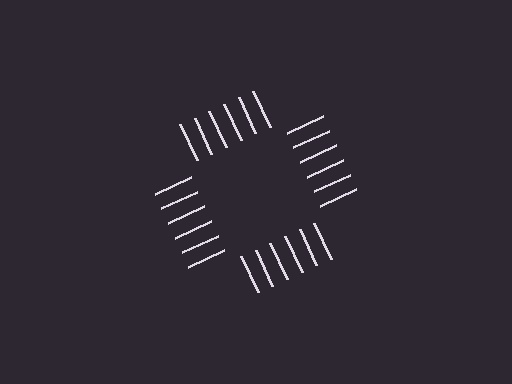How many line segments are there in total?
24 — 6 along each of the 4 edges.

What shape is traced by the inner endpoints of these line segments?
An illusory square — the line segments terminate on its edges but no continuous stroke is drawn.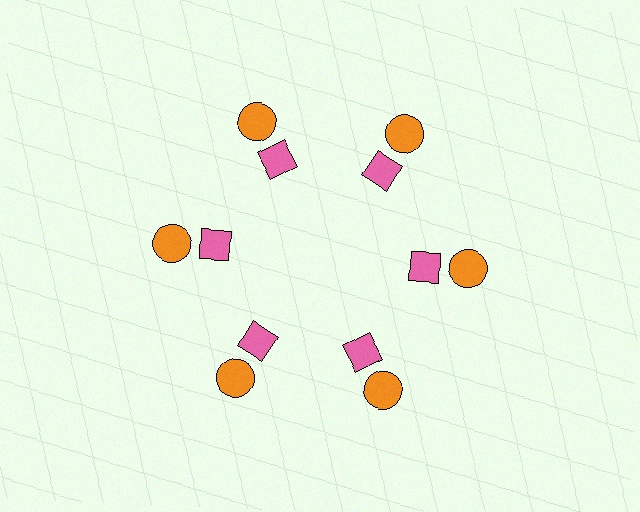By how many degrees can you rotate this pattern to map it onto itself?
The pattern maps onto itself every 60 degrees of rotation.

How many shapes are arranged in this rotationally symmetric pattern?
There are 12 shapes, arranged in 6 groups of 2.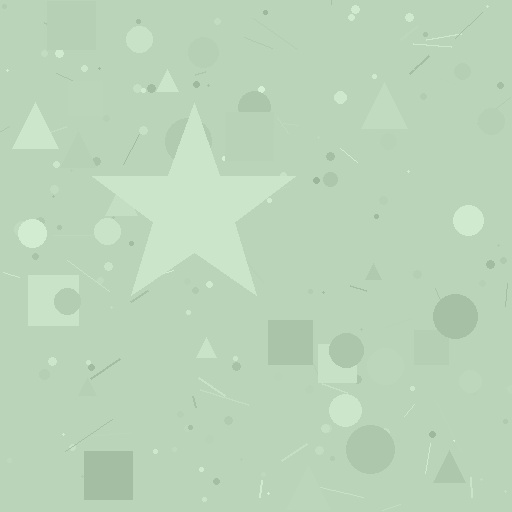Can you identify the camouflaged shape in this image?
The camouflaged shape is a star.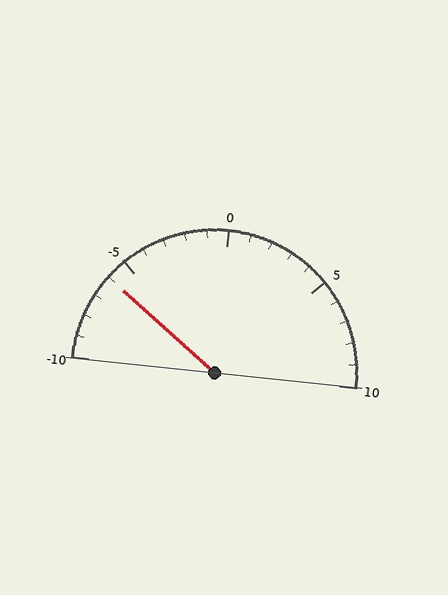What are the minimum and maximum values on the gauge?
The gauge ranges from -10 to 10.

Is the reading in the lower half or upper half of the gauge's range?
The reading is in the lower half of the range (-10 to 10).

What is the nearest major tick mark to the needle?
The nearest major tick mark is -5.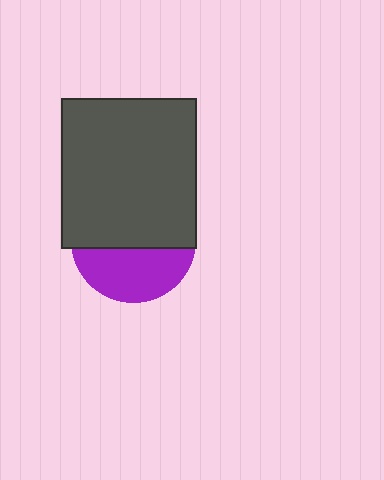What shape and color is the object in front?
The object in front is a dark gray rectangle.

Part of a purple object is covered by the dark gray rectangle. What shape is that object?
It is a circle.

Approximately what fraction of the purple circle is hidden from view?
Roughly 59% of the purple circle is hidden behind the dark gray rectangle.